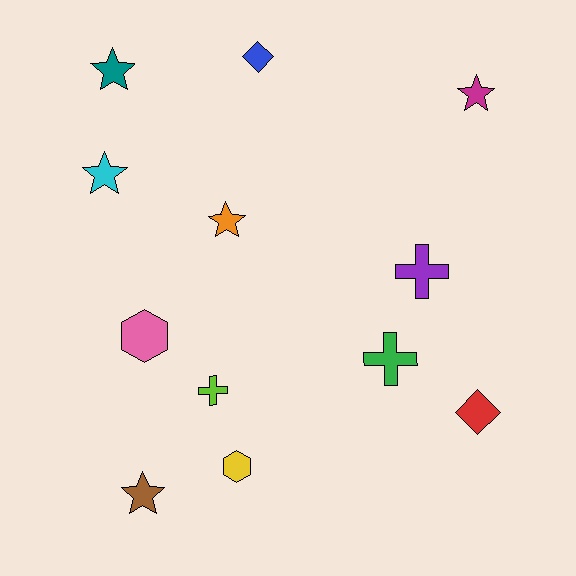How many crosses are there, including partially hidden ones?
There are 3 crosses.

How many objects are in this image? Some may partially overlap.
There are 12 objects.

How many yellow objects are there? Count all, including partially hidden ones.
There is 1 yellow object.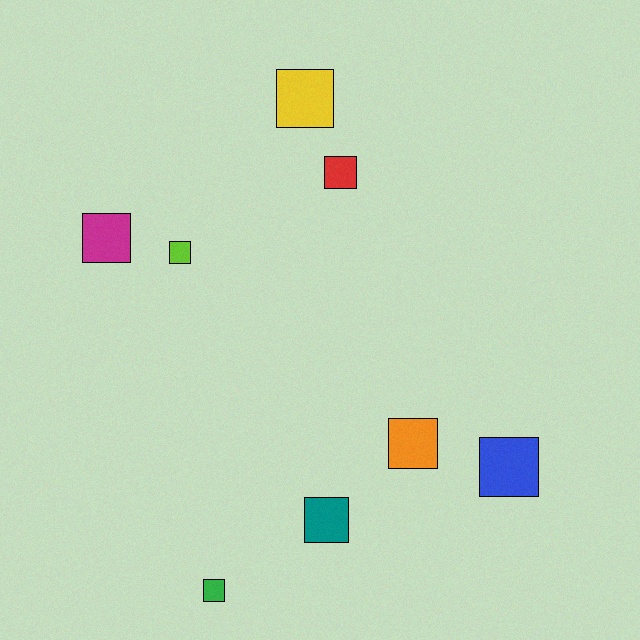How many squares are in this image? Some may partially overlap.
There are 8 squares.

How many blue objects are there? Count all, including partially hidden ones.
There is 1 blue object.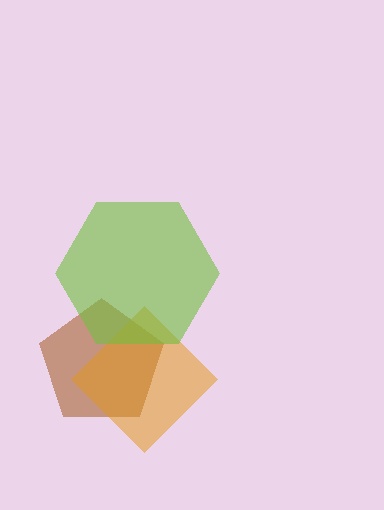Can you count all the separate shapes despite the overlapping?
Yes, there are 3 separate shapes.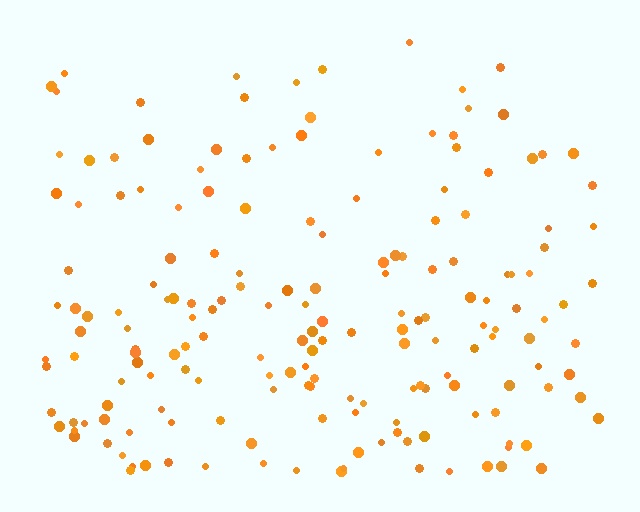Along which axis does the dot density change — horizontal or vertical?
Vertical.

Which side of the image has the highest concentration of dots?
The bottom.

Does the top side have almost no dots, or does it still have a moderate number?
Still a moderate number, just noticeably fewer than the bottom.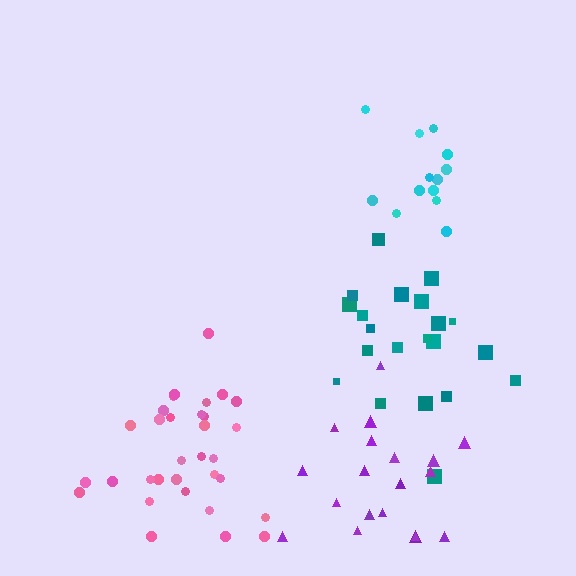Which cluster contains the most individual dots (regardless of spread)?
Pink (32).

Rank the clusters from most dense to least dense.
teal, pink, purple, cyan.